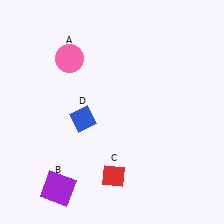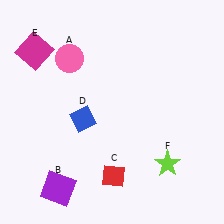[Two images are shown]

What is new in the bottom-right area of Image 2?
A lime star (F) was added in the bottom-right area of Image 2.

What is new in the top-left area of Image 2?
A magenta square (E) was added in the top-left area of Image 2.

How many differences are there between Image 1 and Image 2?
There are 2 differences between the two images.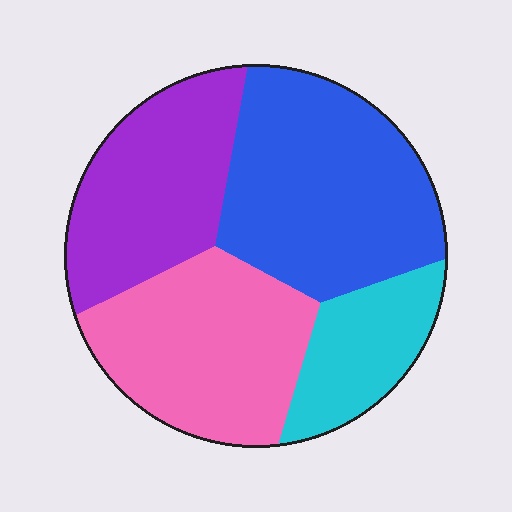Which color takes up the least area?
Cyan, at roughly 15%.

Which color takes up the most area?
Blue, at roughly 35%.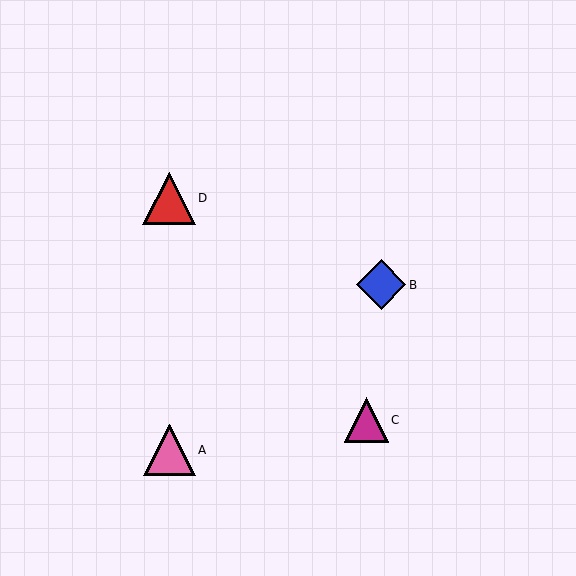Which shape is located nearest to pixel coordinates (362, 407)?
The magenta triangle (labeled C) at (366, 420) is nearest to that location.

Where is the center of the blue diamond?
The center of the blue diamond is at (381, 285).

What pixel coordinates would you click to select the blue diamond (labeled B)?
Click at (381, 285) to select the blue diamond B.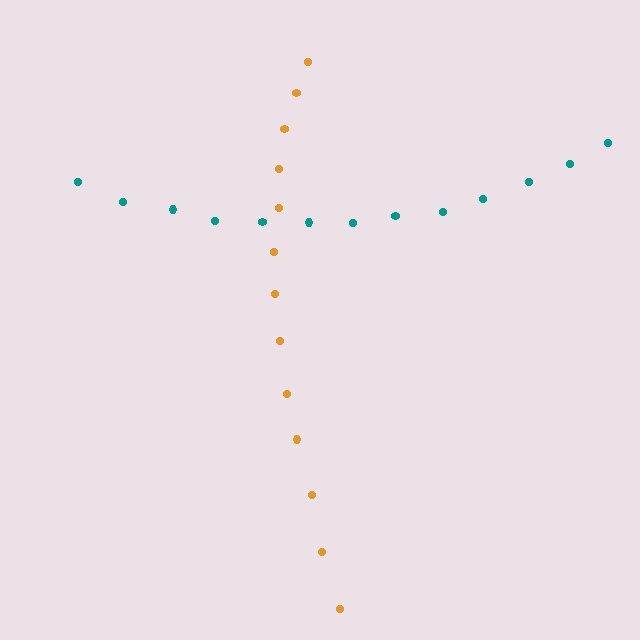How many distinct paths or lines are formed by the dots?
There are 2 distinct paths.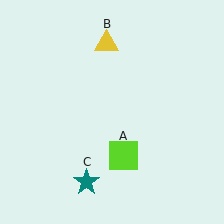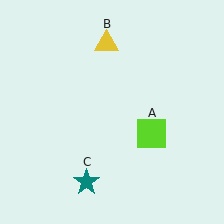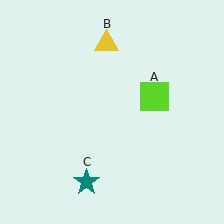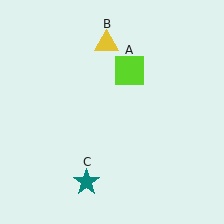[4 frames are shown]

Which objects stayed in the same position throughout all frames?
Yellow triangle (object B) and teal star (object C) remained stationary.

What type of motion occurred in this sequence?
The lime square (object A) rotated counterclockwise around the center of the scene.